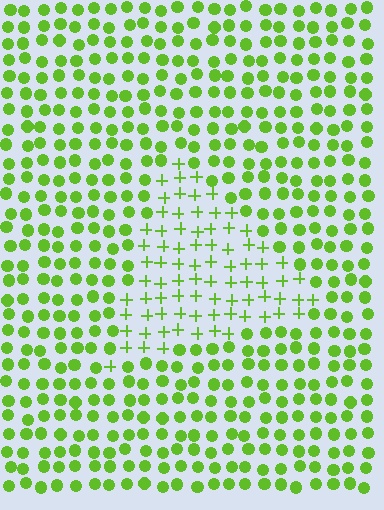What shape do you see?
I see a triangle.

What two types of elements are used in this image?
The image uses plus signs inside the triangle region and circles outside it.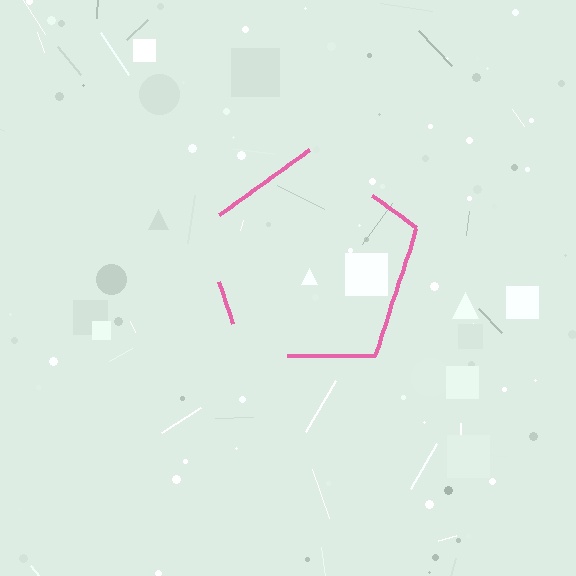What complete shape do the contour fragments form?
The contour fragments form a pentagon.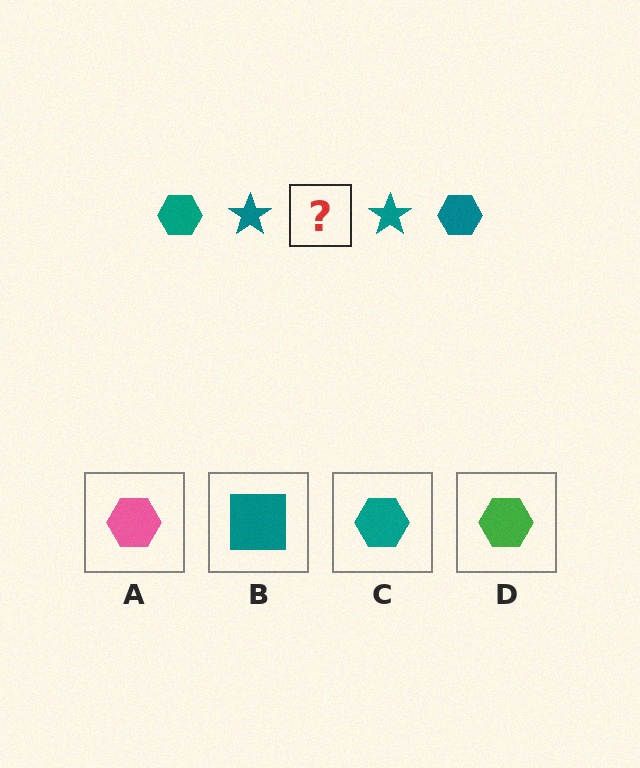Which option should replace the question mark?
Option C.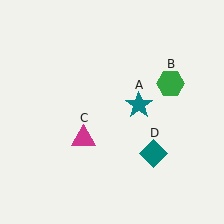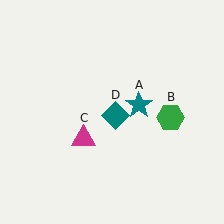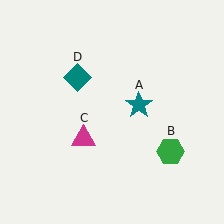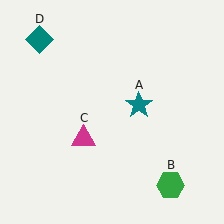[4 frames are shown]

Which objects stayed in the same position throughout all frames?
Teal star (object A) and magenta triangle (object C) remained stationary.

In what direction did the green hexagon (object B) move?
The green hexagon (object B) moved down.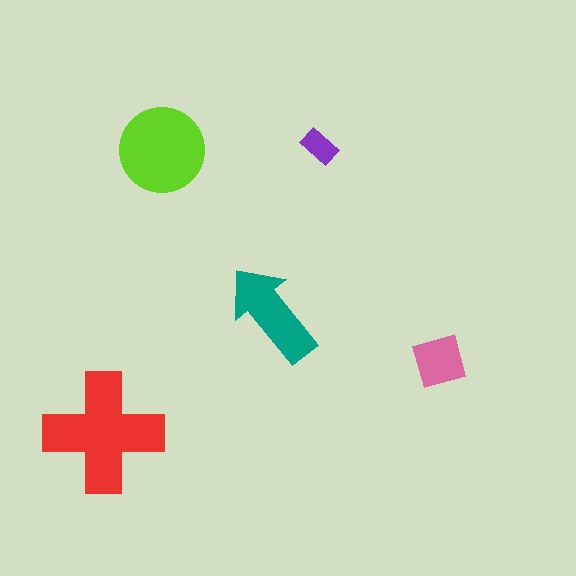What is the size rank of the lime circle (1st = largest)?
2nd.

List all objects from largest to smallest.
The red cross, the lime circle, the teal arrow, the pink square, the purple rectangle.